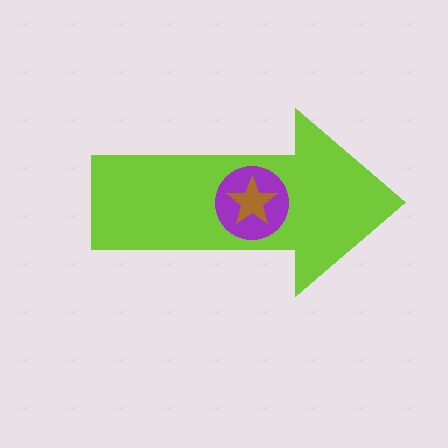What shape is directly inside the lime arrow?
The purple circle.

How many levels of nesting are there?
3.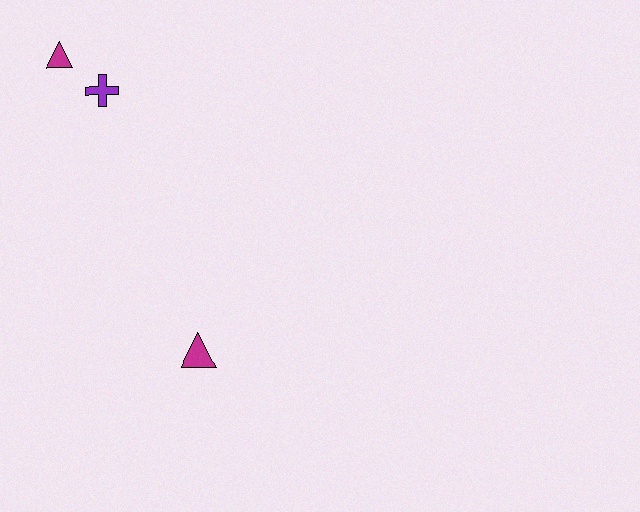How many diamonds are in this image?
There are no diamonds.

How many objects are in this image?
There are 3 objects.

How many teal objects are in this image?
There are no teal objects.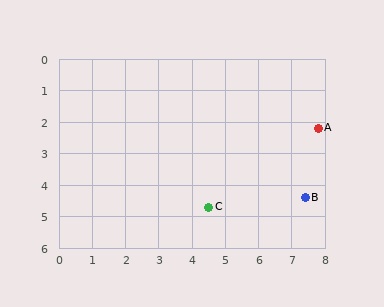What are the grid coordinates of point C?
Point C is at approximately (4.5, 4.7).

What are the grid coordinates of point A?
Point A is at approximately (7.8, 2.2).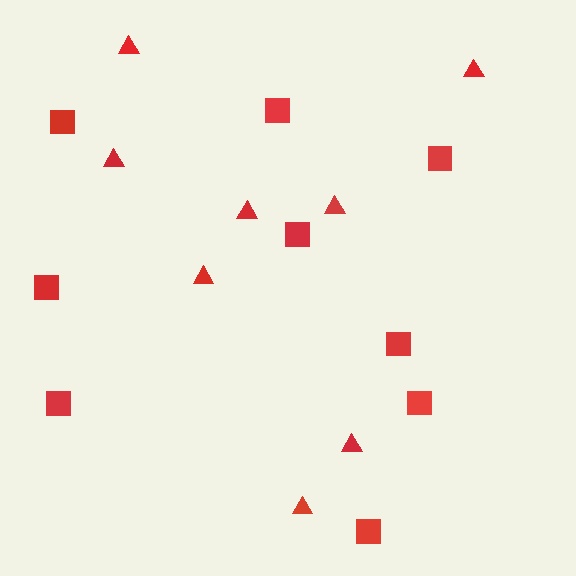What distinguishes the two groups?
There are 2 groups: one group of squares (9) and one group of triangles (8).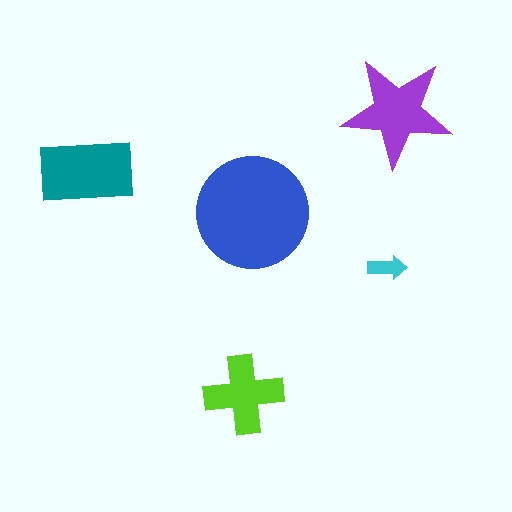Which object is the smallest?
The cyan arrow.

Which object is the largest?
The blue circle.